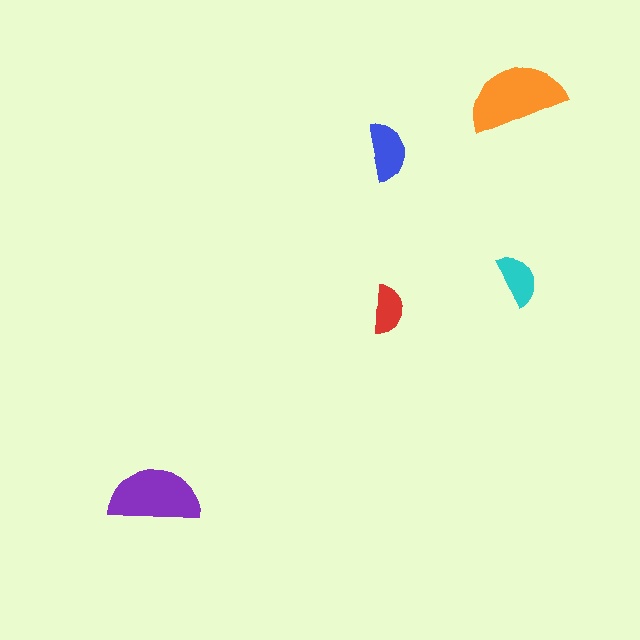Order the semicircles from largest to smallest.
the orange one, the purple one, the blue one, the cyan one, the red one.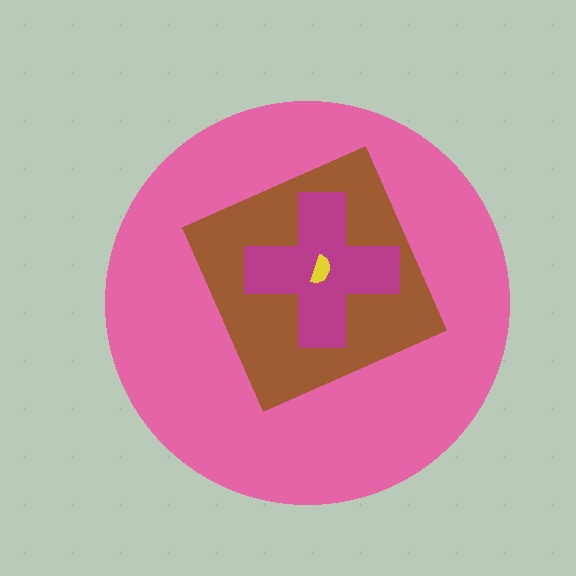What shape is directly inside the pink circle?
The brown diamond.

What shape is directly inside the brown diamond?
The magenta cross.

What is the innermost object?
The yellow semicircle.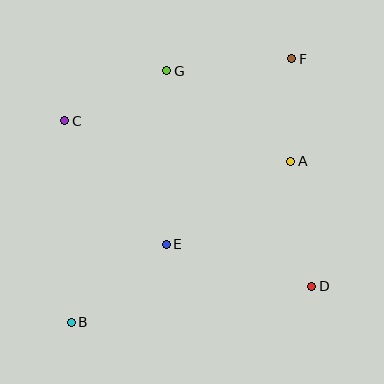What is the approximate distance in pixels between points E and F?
The distance between E and F is approximately 224 pixels.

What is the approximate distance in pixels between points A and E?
The distance between A and E is approximately 149 pixels.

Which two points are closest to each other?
Points A and F are closest to each other.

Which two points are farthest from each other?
Points B and F are farthest from each other.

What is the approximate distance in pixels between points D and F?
The distance between D and F is approximately 228 pixels.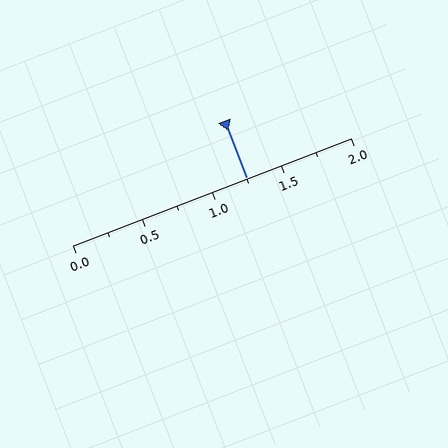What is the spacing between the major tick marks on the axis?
The major ticks are spaced 0.5 apart.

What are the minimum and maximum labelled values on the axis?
The axis runs from 0.0 to 2.0.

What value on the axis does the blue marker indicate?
The marker indicates approximately 1.25.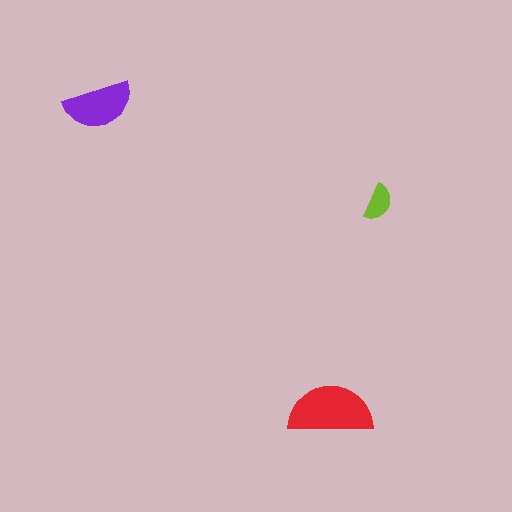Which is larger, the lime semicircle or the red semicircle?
The red one.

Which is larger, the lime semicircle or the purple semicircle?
The purple one.